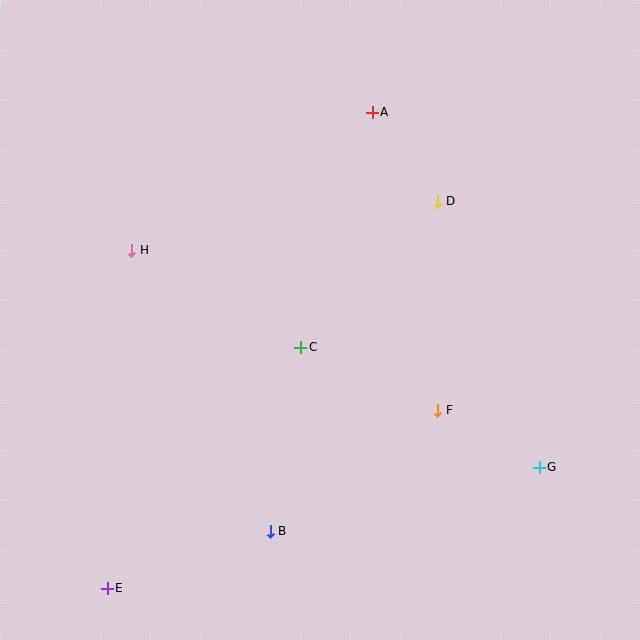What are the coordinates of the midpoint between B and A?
The midpoint between B and A is at (321, 322).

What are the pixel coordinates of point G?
Point G is at (539, 467).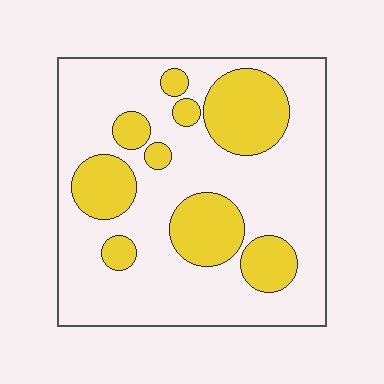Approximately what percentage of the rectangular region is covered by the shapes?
Approximately 30%.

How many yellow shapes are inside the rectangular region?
9.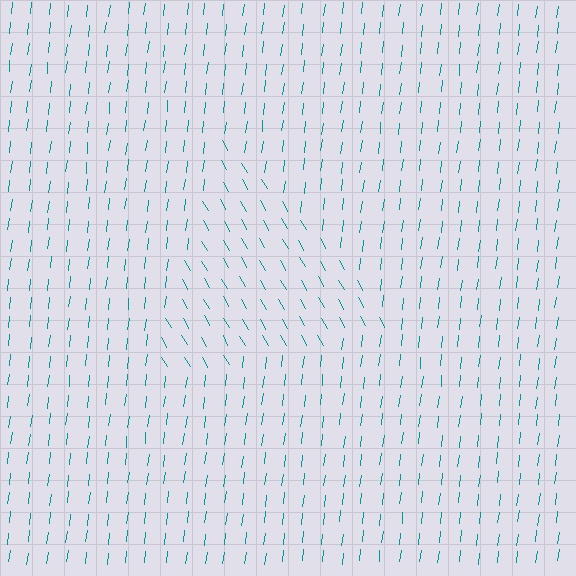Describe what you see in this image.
The image is filled with small teal line segments. A triangle region in the image has lines oriented differently from the surrounding lines, creating a visible texture boundary.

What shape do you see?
I see a triangle.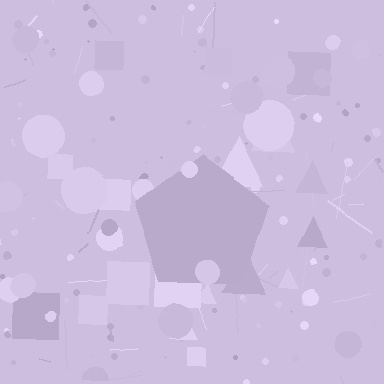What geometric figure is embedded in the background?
A pentagon is embedded in the background.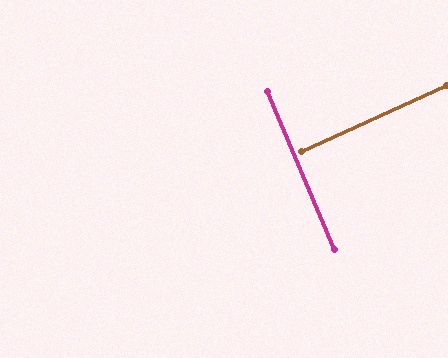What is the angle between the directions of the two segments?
Approximately 89 degrees.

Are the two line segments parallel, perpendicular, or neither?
Perpendicular — they meet at approximately 89°.